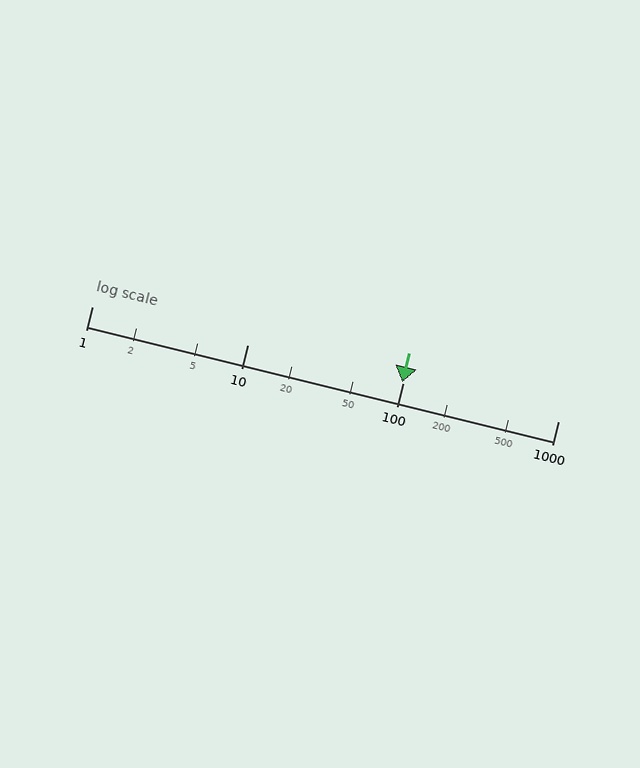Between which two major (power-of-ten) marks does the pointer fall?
The pointer is between 10 and 100.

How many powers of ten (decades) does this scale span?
The scale spans 3 decades, from 1 to 1000.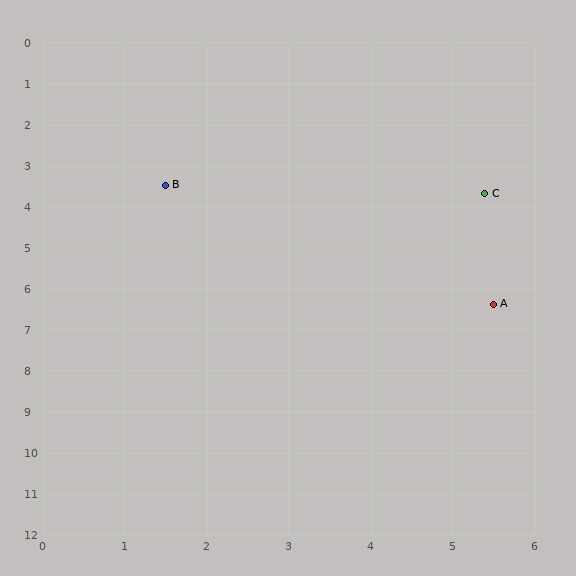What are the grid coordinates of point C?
Point C is at approximately (5.4, 3.7).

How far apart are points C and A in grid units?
Points C and A are about 2.7 grid units apart.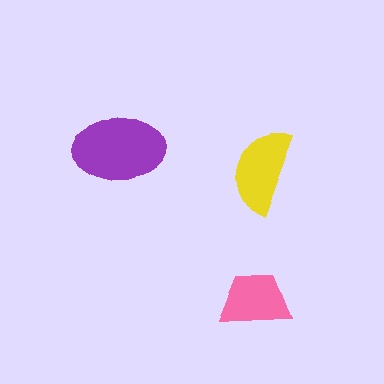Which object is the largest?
The purple ellipse.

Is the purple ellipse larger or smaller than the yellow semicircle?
Larger.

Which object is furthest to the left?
The purple ellipse is leftmost.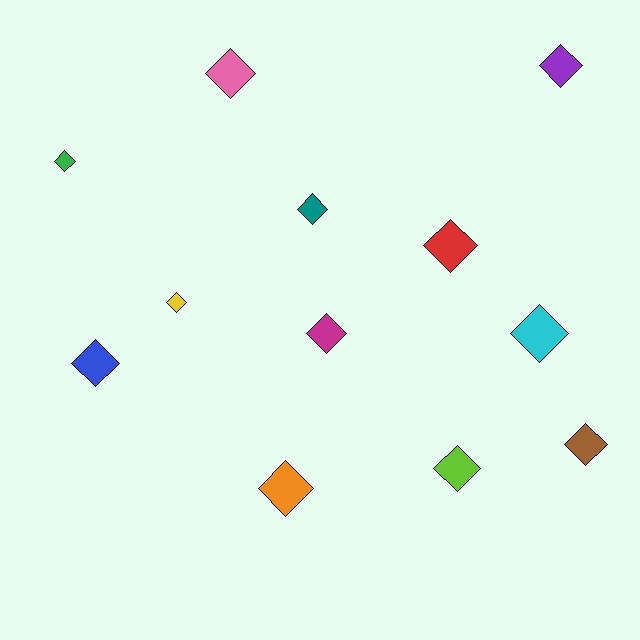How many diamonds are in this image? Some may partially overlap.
There are 12 diamonds.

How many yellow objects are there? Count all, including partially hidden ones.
There is 1 yellow object.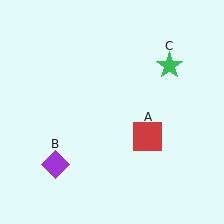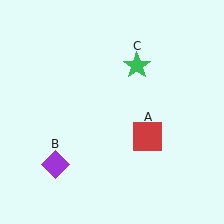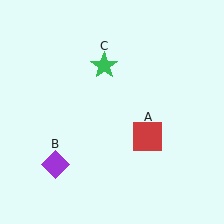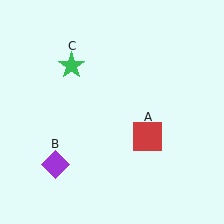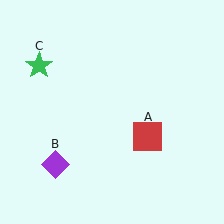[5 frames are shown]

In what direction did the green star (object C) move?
The green star (object C) moved left.